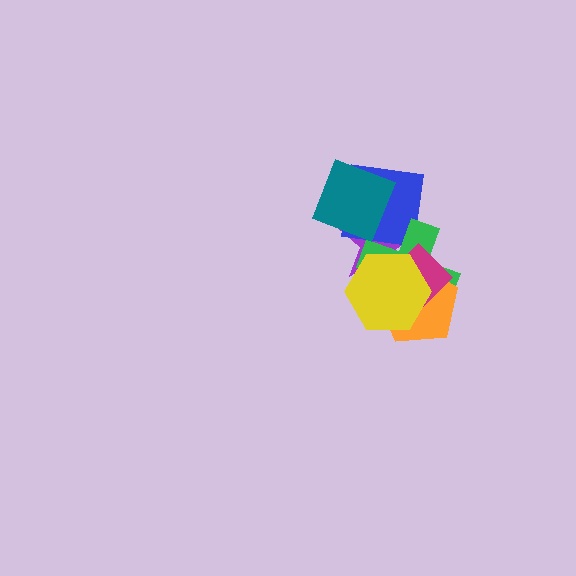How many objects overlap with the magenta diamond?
4 objects overlap with the magenta diamond.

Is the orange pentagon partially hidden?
Yes, it is partially covered by another shape.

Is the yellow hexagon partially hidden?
No, no other shape covers it.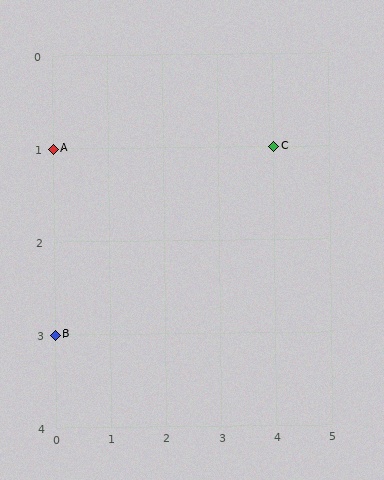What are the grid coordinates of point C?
Point C is at grid coordinates (4, 1).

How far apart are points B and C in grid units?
Points B and C are 4 columns and 2 rows apart (about 4.5 grid units diagonally).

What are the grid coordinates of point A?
Point A is at grid coordinates (0, 1).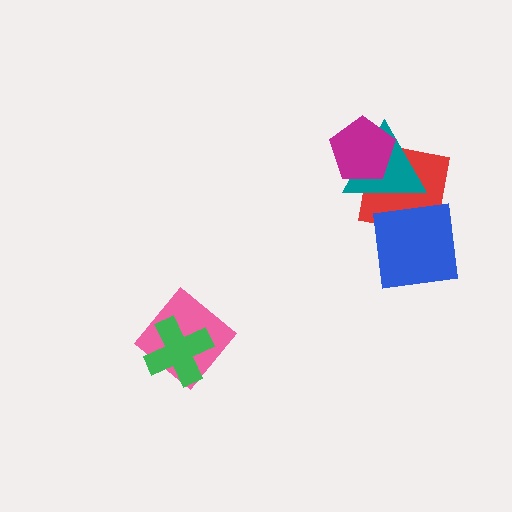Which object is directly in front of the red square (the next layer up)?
The teal triangle is directly in front of the red square.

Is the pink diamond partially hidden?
Yes, it is partially covered by another shape.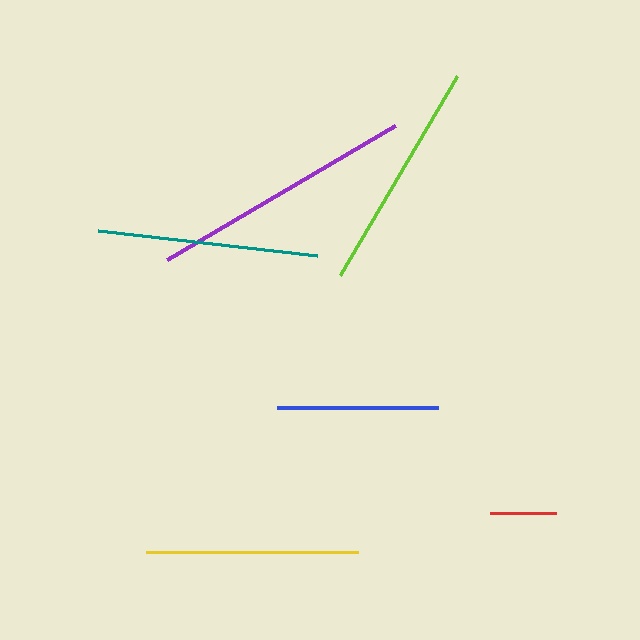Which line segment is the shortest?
The red line is the shortest at approximately 66 pixels.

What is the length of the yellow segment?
The yellow segment is approximately 212 pixels long.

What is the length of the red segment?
The red segment is approximately 66 pixels long.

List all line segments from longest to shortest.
From longest to shortest: purple, lime, teal, yellow, blue, red.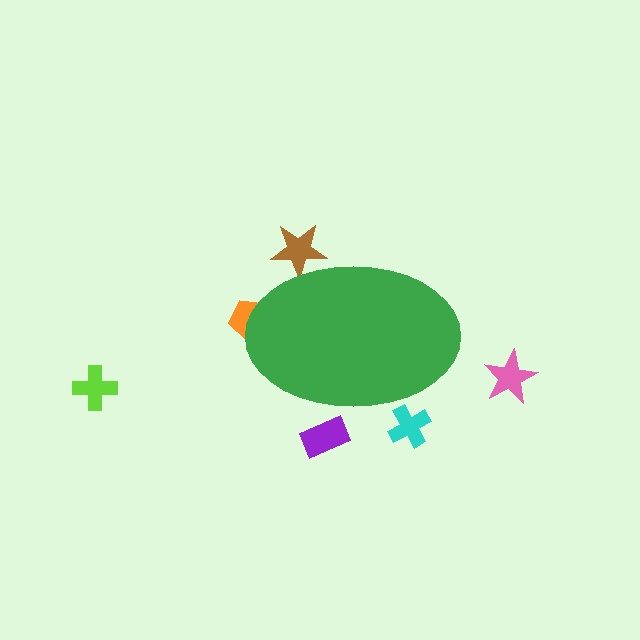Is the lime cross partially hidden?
No, the lime cross is fully visible.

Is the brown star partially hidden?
Yes, the brown star is partially hidden behind the green ellipse.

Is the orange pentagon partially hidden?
Yes, the orange pentagon is partially hidden behind the green ellipse.